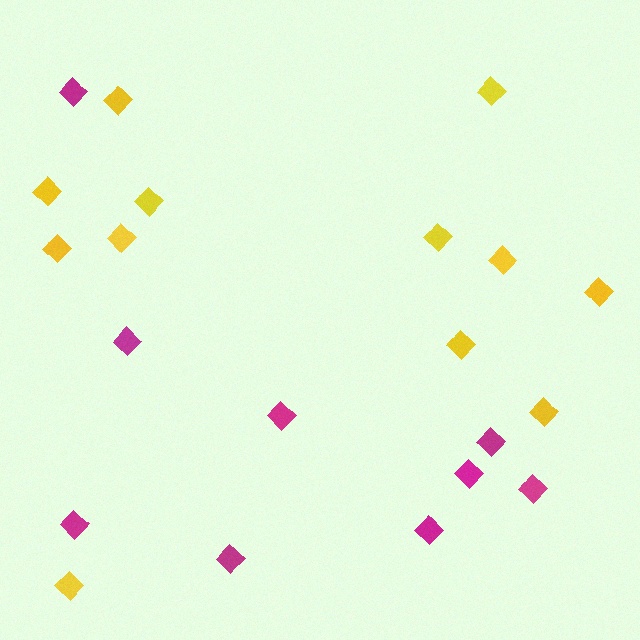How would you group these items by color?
There are 2 groups: one group of yellow diamonds (12) and one group of magenta diamonds (9).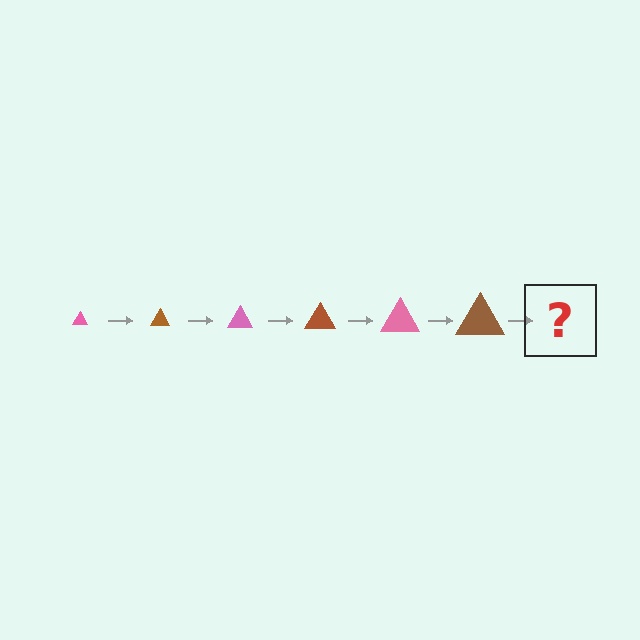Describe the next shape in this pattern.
It should be a pink triangle, larger than the previous one.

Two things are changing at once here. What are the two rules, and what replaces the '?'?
The two rules are that the triangle grows larger each step and the color cycles through pink and brown. The '?' should be a pink triangle, larger than the previous one.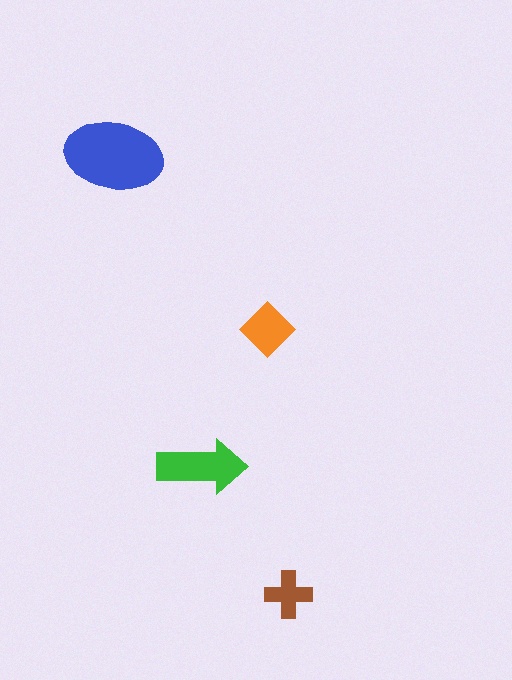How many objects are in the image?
There are 4 objects in the image.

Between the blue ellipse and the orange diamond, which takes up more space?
The blue ellipse.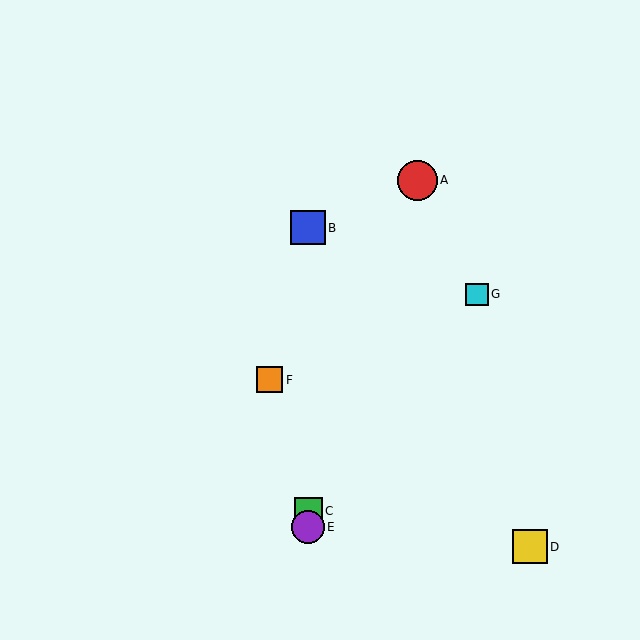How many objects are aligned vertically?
3 objects (B, C, E) are aligned vertically.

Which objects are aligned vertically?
Objects B, C, E are aligned vertically.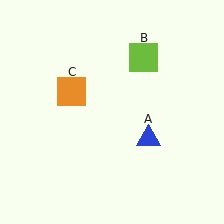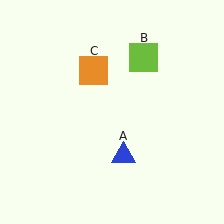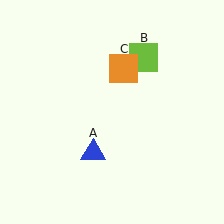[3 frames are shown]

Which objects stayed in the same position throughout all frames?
Lime square (object B) remained stationary.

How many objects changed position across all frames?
2 objects changed position: blue triangle (object A), orange square (object C).